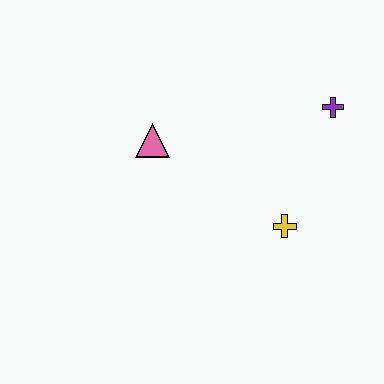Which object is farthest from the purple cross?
The pink triangle is farthest from the purple cross.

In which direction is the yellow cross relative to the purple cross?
The yellow cross is below the purple cross.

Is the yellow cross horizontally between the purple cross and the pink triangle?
Yes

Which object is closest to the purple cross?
The yellow cross is closest to the purple cross.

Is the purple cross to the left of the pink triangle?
No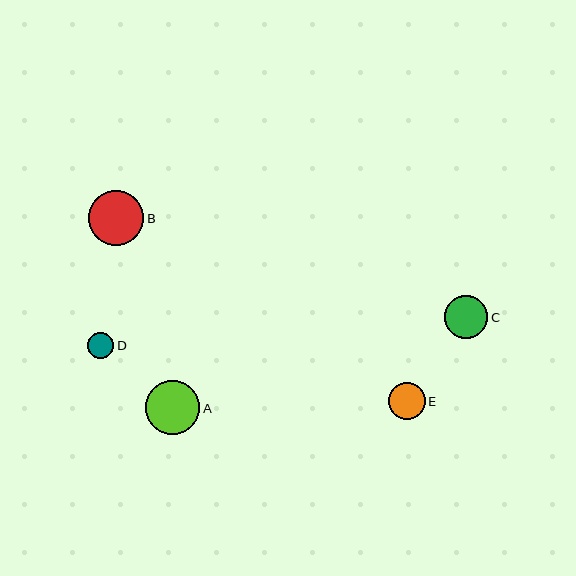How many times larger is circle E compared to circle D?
Circle E is approximately 1.4 times the size of circle D.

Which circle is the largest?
Circle B is the largest with a size of approximately 56 pixels.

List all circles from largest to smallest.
From largest to smallest: B, A, C, E, D.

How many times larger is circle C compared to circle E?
Circle C is approximately 1.2 times the size of circle E.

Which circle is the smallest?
Circle D is the smallest with a size of approximately 26 pixels.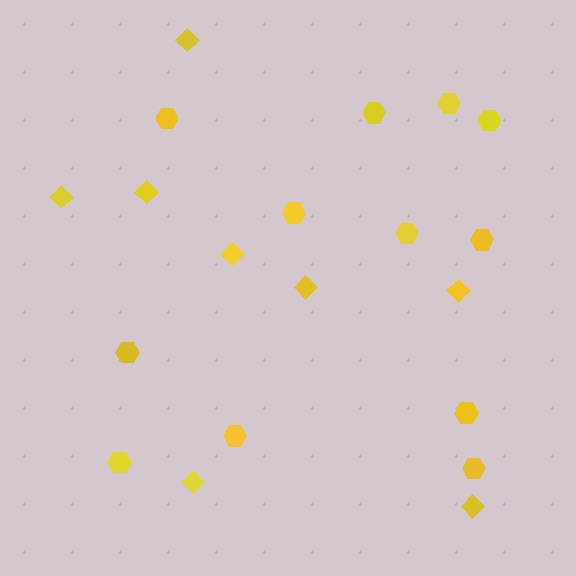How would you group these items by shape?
There are 2 groups: one group of diamonds (8) and one group of hexagons (12).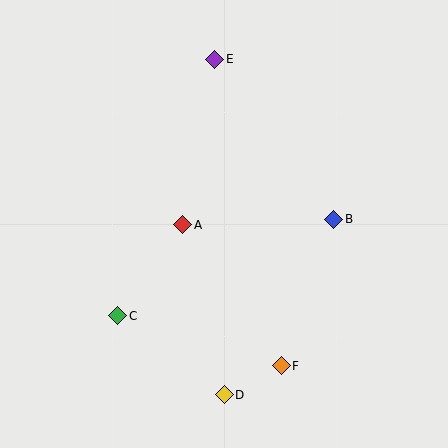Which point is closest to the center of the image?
Point A at (183, 225) is closest to the center.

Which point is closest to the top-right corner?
Point E is closest to the top-right corner.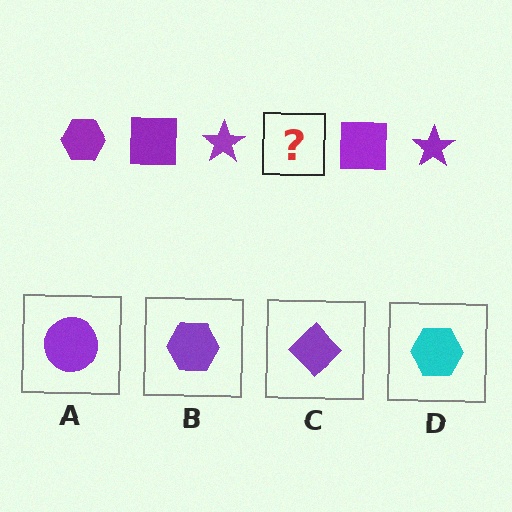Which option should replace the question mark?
Option B.